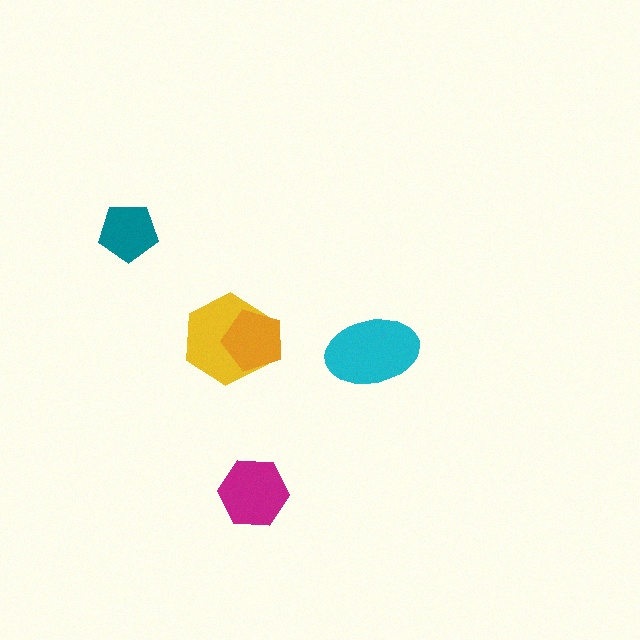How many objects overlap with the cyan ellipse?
0 objects overlap with the cyan ellipse.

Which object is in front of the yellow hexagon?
The orange pentagon is in front of the yellow hexagon.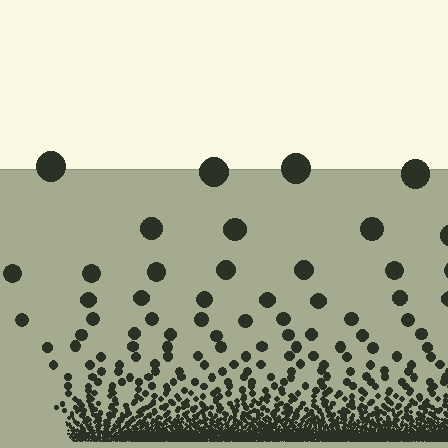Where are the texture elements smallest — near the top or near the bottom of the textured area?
Near the bottom.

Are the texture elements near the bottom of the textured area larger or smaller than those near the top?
Smaller. The gradient is inverted — elements near the bottom are smaller and denser.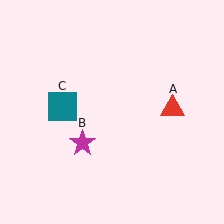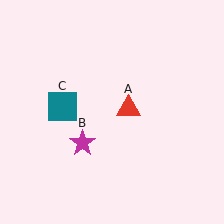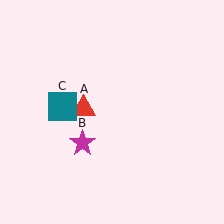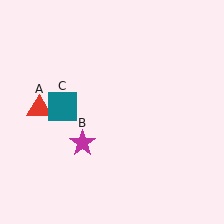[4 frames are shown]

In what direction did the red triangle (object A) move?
The red triangle (object A) moved left.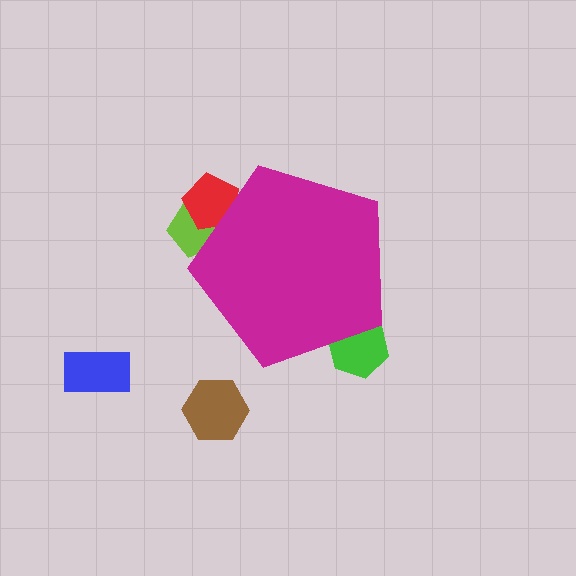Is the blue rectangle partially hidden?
No, the blue rectangle is fully visible.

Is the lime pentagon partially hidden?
Yes, the lime pentagon is partially hidden behind the magenta pentagon.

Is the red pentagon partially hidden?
Yes, the red pentagon is partially hidden behind the magenta pentagon.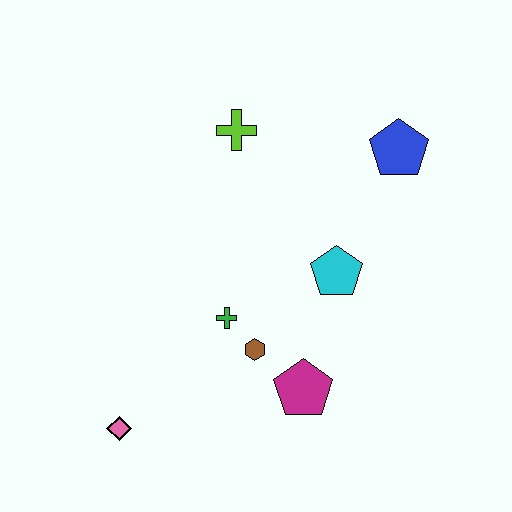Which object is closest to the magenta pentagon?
The brown hexagon is closest to the magenta pentagon.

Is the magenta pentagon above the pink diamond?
Yes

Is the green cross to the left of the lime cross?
Yes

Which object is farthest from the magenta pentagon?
The lime cross is farthest from the magenta pentagon.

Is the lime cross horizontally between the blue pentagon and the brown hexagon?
No